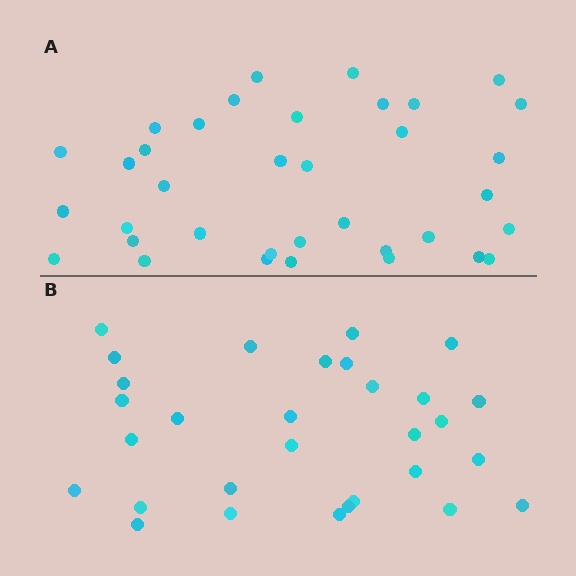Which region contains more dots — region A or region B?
Region A (the top region) has more dots.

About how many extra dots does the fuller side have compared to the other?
Region A has about 6 more dots than region B.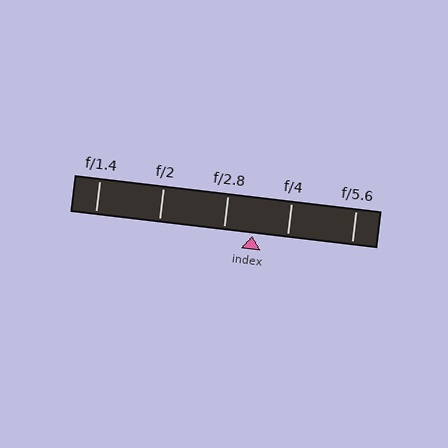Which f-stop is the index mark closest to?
The index mark is closest to f/2.8.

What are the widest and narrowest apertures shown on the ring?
The widest aperture shown is f/1.4 and the narrowest is f/5.6.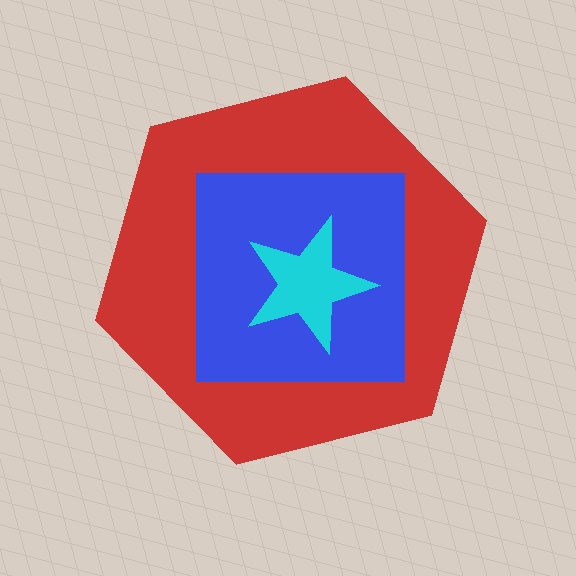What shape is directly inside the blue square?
The cyan star.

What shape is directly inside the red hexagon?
The blue square.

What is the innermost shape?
The cyan star.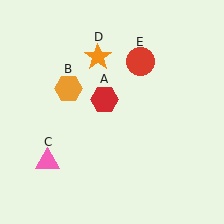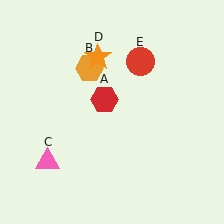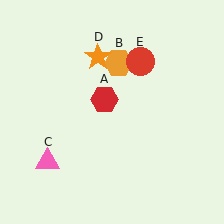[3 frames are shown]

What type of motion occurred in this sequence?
The orange hexagon (object B) rotated clockwise around the center of the scene.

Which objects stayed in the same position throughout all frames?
Red hexagon (object A) and pink triangle (object C) and orange star (object D) and red circle (object E) remained stationary.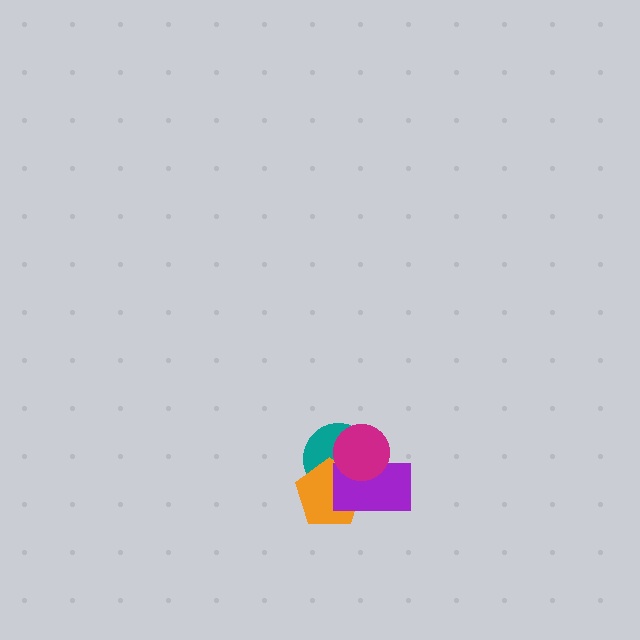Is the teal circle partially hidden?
Yes, it is partially covered by another shape.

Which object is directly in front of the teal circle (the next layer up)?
The orange pentagon is directly in front of the teal circle.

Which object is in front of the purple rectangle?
The magenta circle is in front of the purple rectangle.